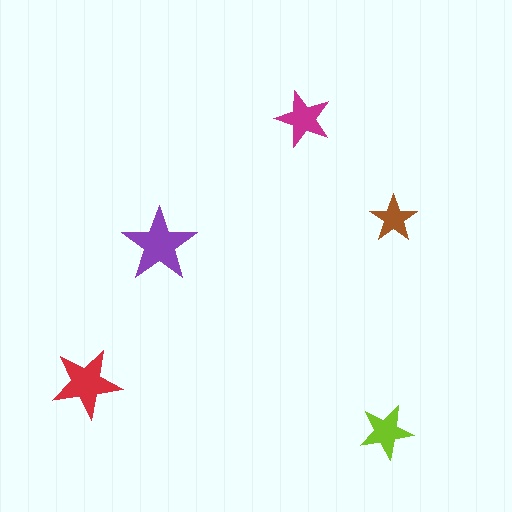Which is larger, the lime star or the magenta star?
The magenta one.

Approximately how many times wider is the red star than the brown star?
About 1.5 times wider.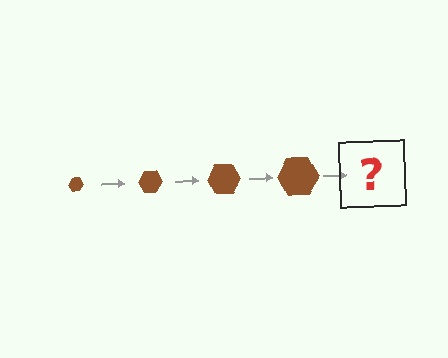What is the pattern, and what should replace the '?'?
The pattern is that the hexagon gets progressively larger each step. The '?' should be a brown hexagon, larger than the previous one.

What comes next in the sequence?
The next element should be a brown hexagon, larger than the previous one.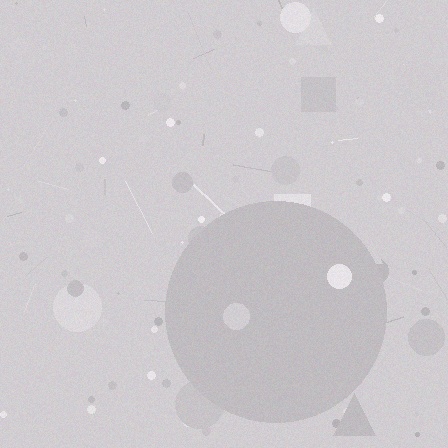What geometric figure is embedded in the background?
A circle is embedded in the background.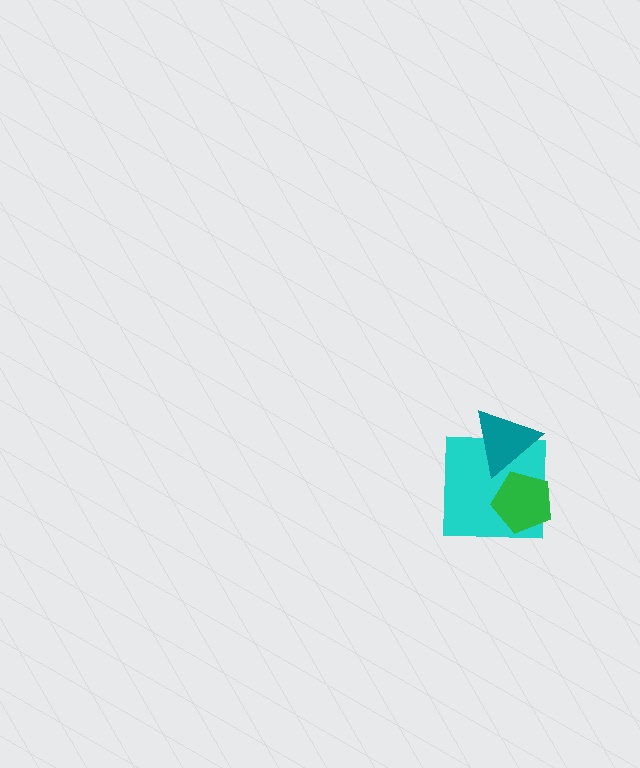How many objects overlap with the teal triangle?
2 objects overlap with the teal triangle.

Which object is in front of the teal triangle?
The green pentagon is in front of the teal triangle.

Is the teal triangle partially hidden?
Yes, it is partially covered by another shape.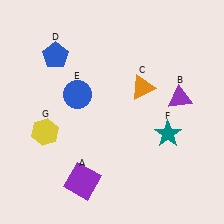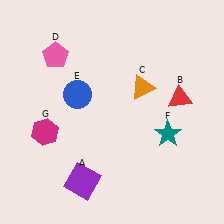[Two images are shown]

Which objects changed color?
B changed from purple to red. D changed from blue to pink. G changed from yellow to magenta.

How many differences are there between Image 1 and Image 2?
There are 3 differences between the two images.